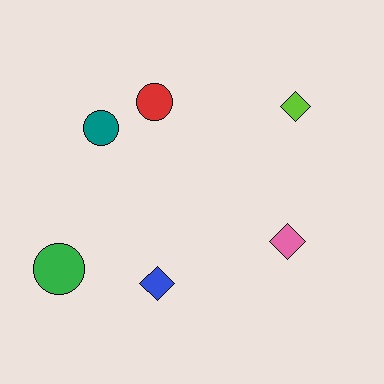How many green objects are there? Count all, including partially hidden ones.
There is 1 green object.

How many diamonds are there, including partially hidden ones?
There are 3 diamonds.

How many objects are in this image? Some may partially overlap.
There are 6 objects.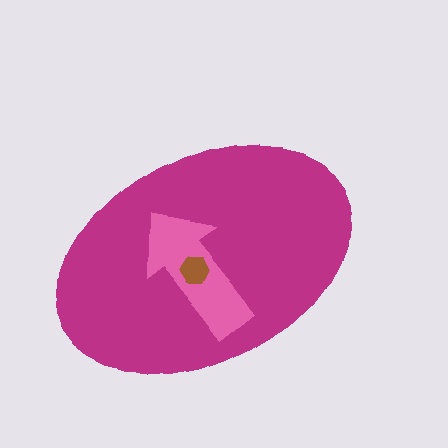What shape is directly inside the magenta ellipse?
The pink arrow.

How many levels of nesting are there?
3.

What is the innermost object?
The brown hexagon.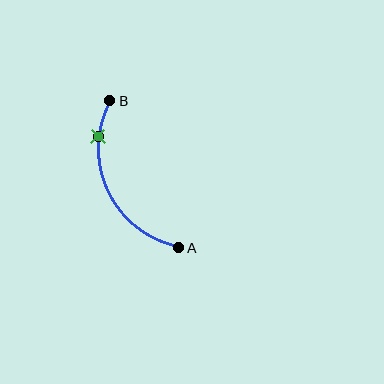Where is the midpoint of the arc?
The arc midpoint is the point on the curve farthest from the straight line joining A and B. It sits to the left of that line.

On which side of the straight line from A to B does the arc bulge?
The arc bulges to the left of the straight line connecting A and B.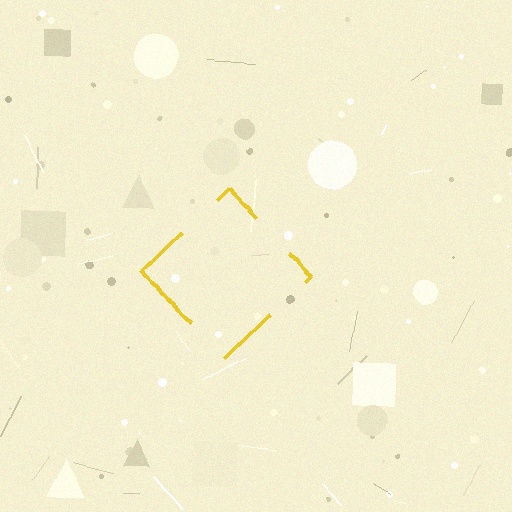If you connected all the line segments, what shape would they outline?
They would outline a diamond.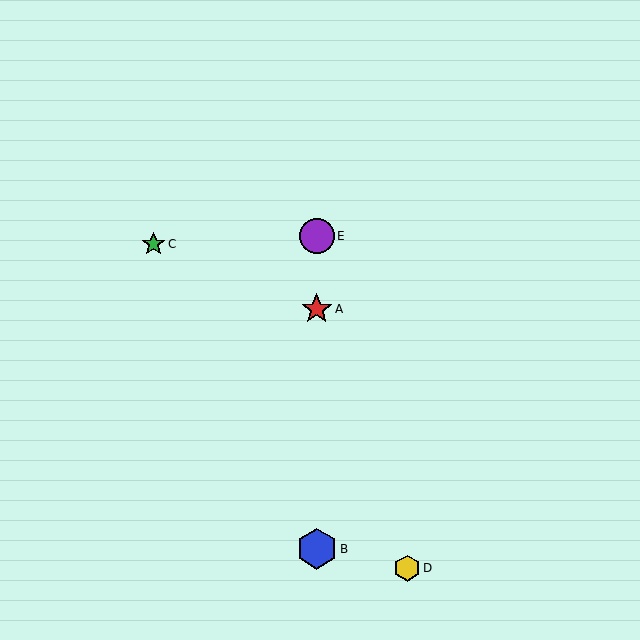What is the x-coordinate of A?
Object A is at x≈317.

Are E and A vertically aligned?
Yes, both are at x≈317.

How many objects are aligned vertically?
3 objects (A, B, E) are aligned vertically.